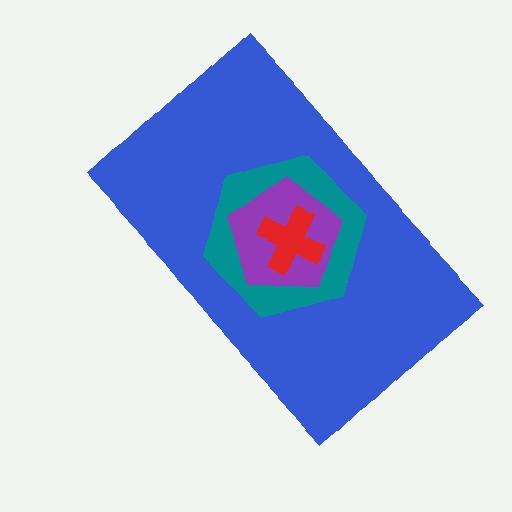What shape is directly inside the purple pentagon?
The red cross.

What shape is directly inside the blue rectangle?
The teal hexagon.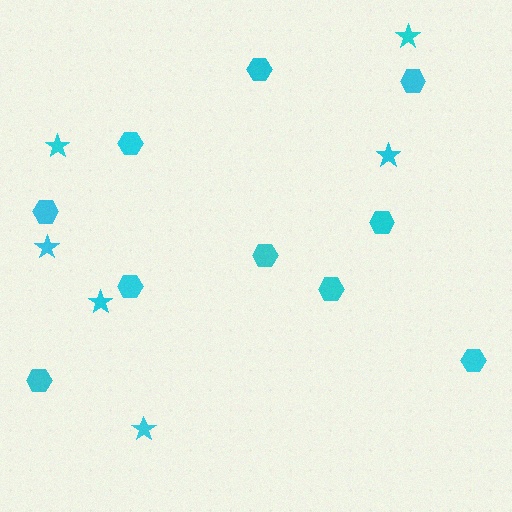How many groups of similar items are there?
There are 2 groups: one group of stars (6) and one group of hexagons (10).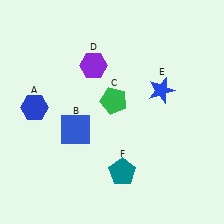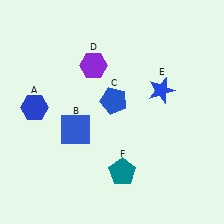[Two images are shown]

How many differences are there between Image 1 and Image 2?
There is 1 difference between the two images.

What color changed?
The pentagon (C) changed from green in Image 1 to blue in Image 2.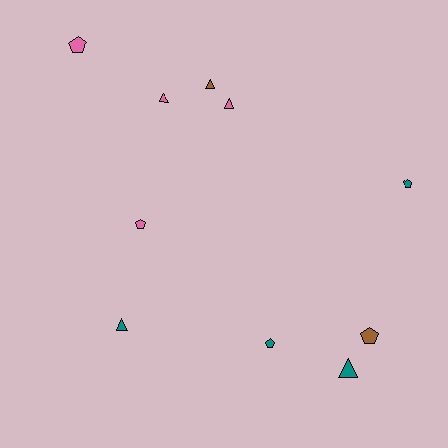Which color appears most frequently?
Pink, with 4 objects.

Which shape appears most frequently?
Triangle, with 5 objects.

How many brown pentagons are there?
There is 1 brown pentagon.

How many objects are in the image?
There are 10 objects.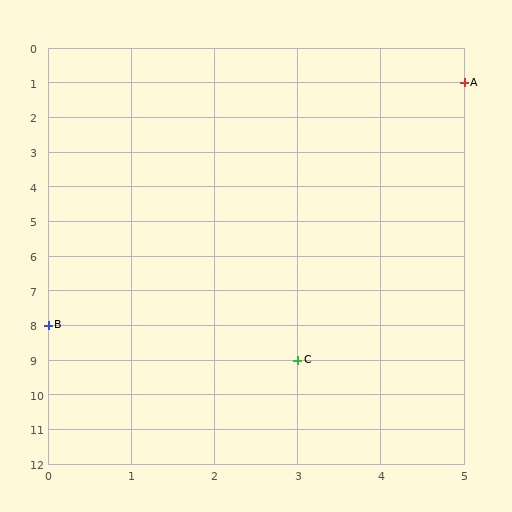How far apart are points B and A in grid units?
Points B and A are 5 columns and 7 rows apart (about 8.6 grid units diagonally).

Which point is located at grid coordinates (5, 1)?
Point A is at (5, 1).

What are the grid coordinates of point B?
Point B is at grid coordinates (0, 8).